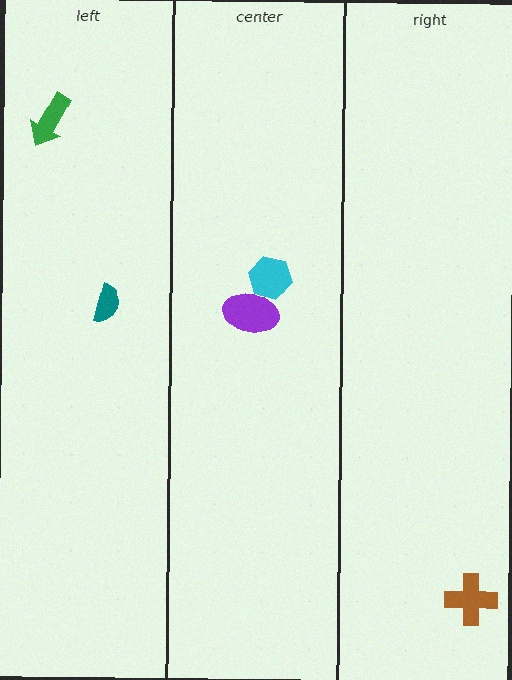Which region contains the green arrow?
The left region.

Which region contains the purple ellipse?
The center region.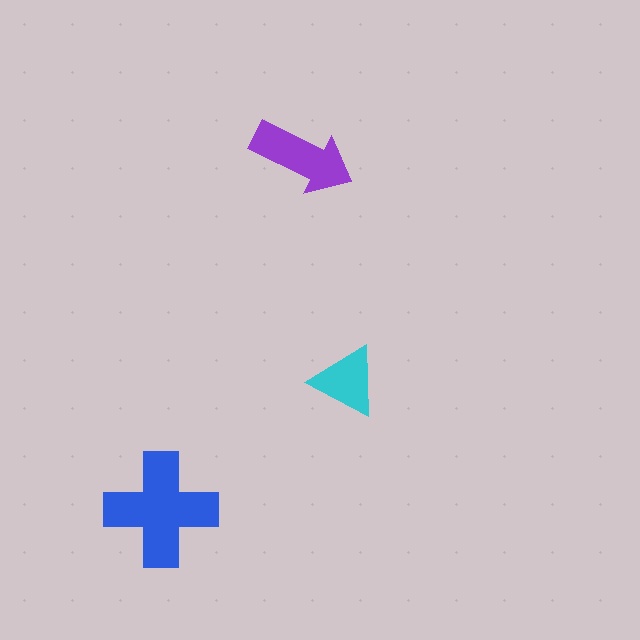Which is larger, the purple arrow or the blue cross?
The blue cross.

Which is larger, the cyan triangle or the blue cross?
The blue cross.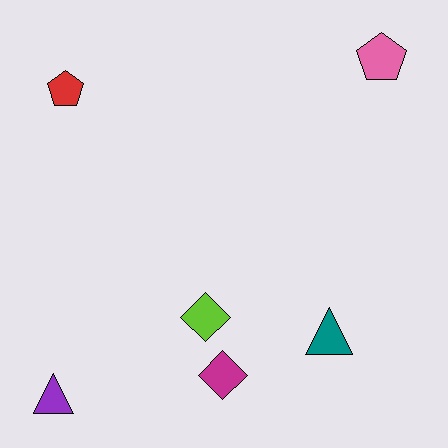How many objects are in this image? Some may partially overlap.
There are 6 objects.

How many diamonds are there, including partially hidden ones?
There are 2 diamonds.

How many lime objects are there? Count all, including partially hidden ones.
There is 1 lime object.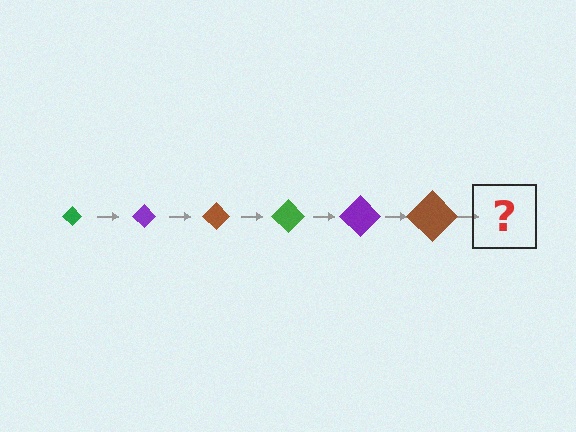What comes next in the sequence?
The next element should be a green diamond, larger than the previous one.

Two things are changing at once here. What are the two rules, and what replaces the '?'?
The two rules are that the diamond grows larger each step and the color cycles through green, purple, and brown. The '?' should be a green diamond, larger than the previous one.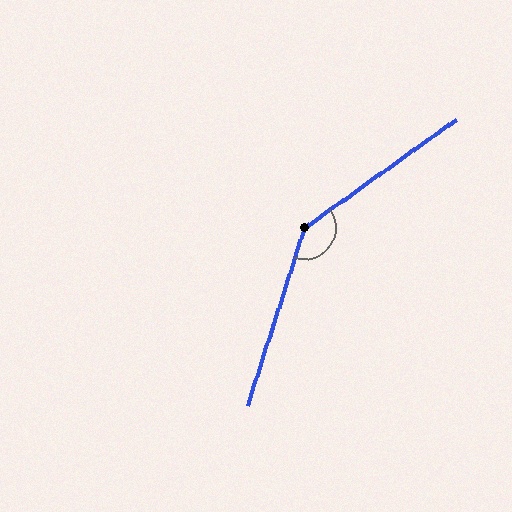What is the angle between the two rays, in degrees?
Approximately 143 degrees.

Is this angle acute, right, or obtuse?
It is obtuse.